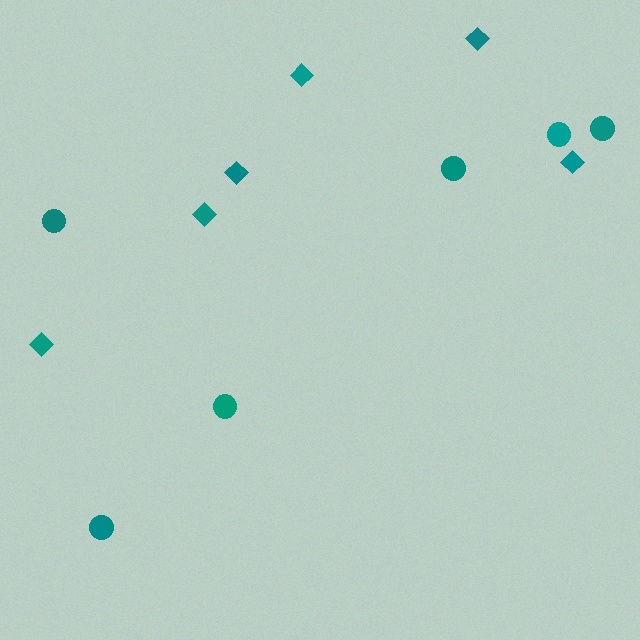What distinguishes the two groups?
There are 2 groups: one group of circles (6) and one group of diamonds (6).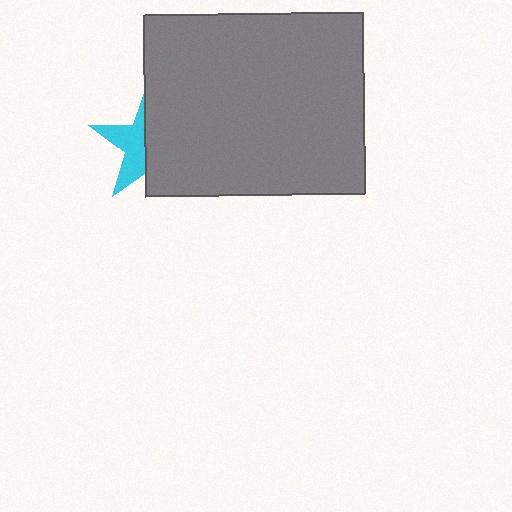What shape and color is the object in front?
The object in front is a gray rectangle.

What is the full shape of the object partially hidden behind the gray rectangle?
The partially hidden object is a cyan star.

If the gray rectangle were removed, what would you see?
You would see the complete cyan star.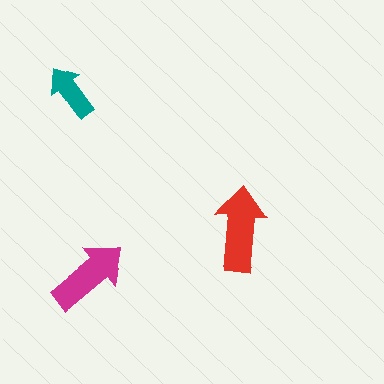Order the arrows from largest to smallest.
the red one, the magenta one, the teal one.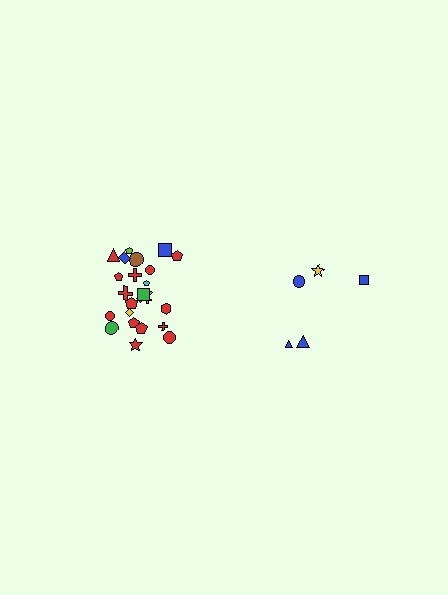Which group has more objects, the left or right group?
The left group.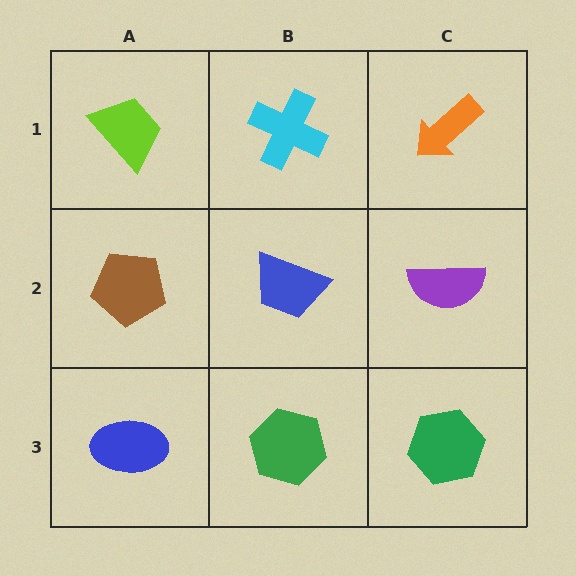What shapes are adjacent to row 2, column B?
A cyan cross (row 1, column B), a green hexagon (row 3, column B), a brown pentagon (row 2, column A), a purple semicircle (row 2, column C).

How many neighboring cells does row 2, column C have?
3.